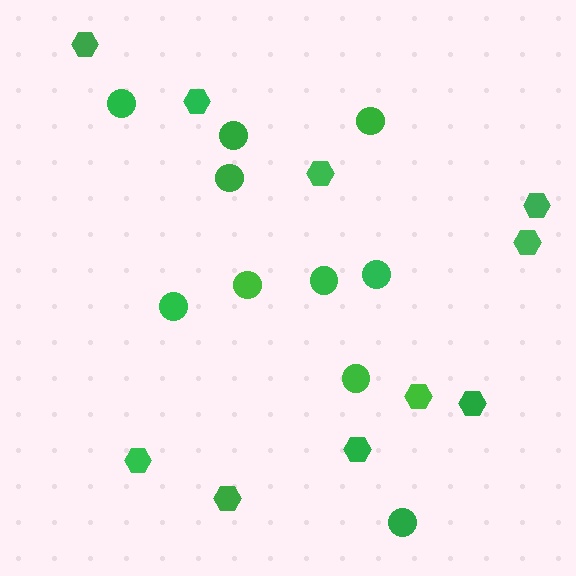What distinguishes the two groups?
There are 2 groups: one group of circles (10) and one group of hexagons (10).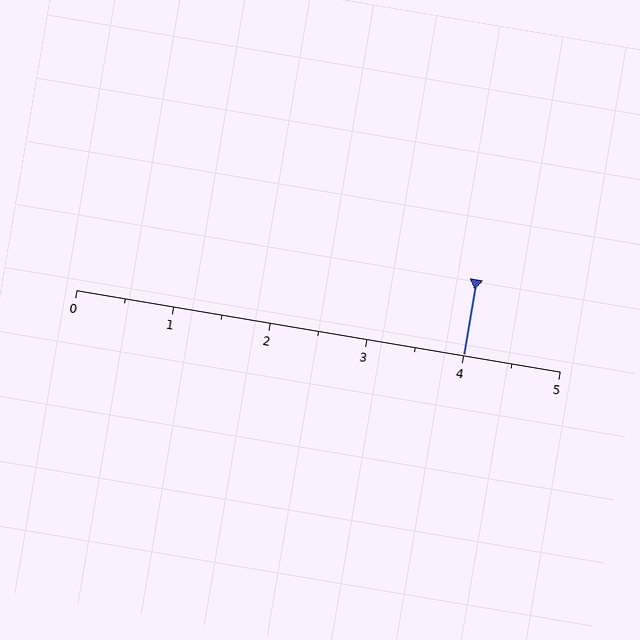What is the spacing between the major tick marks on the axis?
The major ticks are spaced 1 apart.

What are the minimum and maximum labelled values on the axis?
The axis runs from 0 to 5.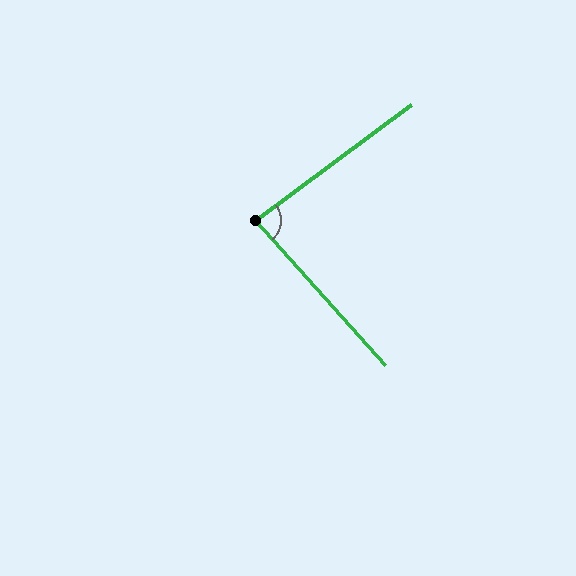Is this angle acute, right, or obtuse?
It is approximately a right angle.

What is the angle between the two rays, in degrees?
Approximately 85 degrees.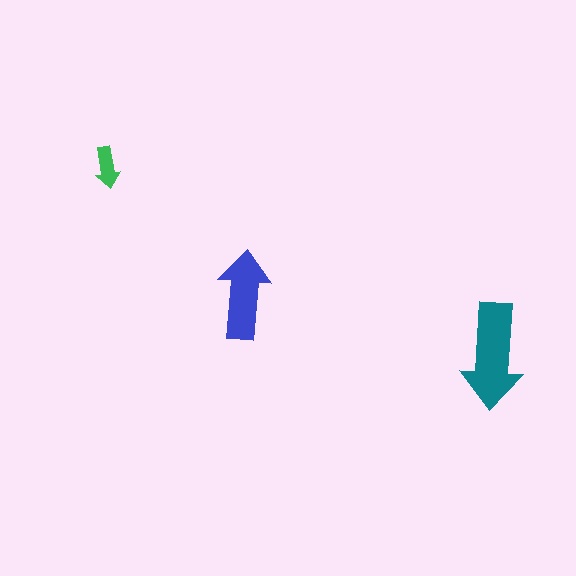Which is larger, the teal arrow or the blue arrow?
The teal one.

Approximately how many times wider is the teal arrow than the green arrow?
About 2.5 times wider.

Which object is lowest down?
The teal arrow is bottommost.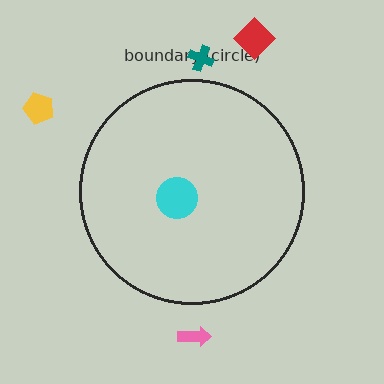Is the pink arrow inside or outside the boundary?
Outside.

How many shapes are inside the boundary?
1 inside, 4 outside.